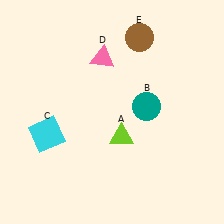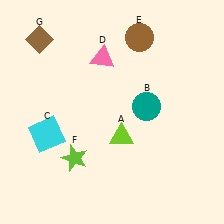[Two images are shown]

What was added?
A lime star (F), a brown diamond (G) were added in Image 2.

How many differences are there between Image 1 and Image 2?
There are 2 differences between the two images.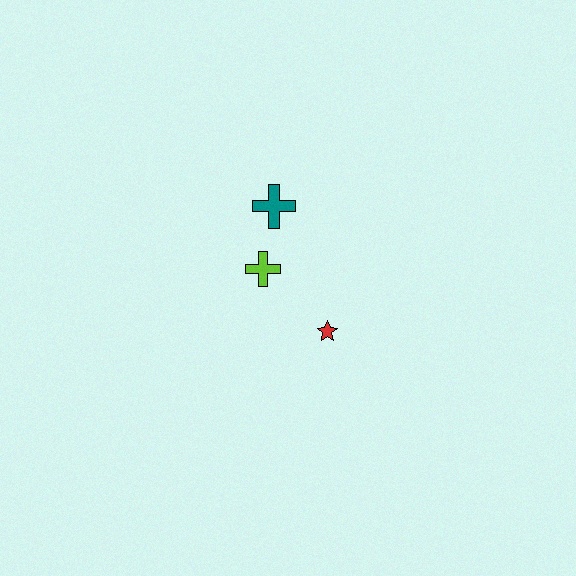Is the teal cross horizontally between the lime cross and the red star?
Yes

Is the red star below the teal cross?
Yes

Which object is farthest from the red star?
The teal cross is farthest from the red star.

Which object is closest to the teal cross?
The lime cross is closest to the teal cross.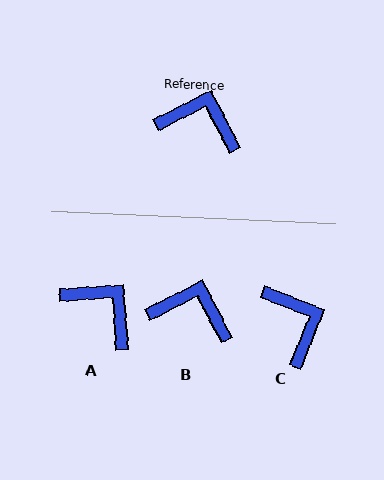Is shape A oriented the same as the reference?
No, it is off by about 24 degrees.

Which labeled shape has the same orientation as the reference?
B.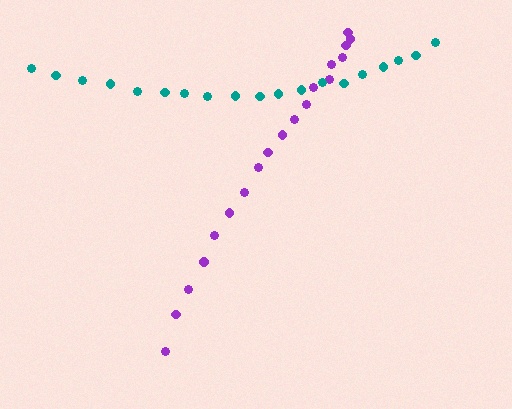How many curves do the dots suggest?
There are 2 distinct paths.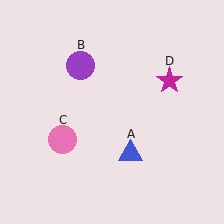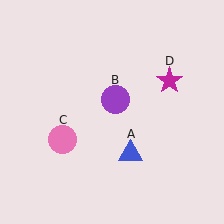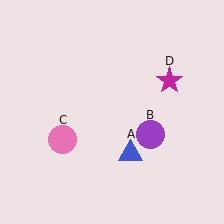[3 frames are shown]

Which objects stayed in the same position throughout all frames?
Blue triangle (object A) and pink circle (object C) and magenta star (object D) remained stationary.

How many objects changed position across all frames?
1 object changed position: purple circle (object B).